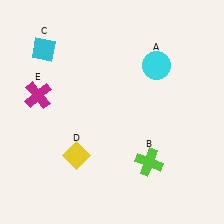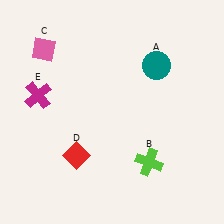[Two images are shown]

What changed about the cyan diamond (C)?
In Image 1, C is cyan. In Image 2, it changed to pink.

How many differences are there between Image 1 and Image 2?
There are 3 differences between the two images.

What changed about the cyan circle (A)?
In Image 1, A is cyan. In Image 2, it changed to teal.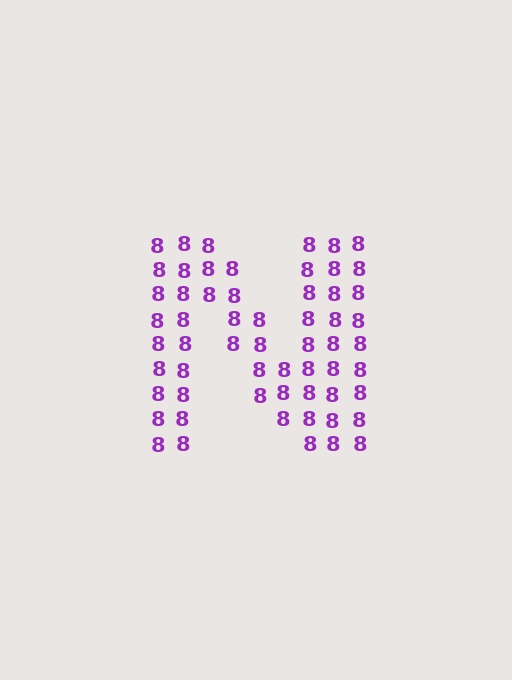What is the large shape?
The large shape is the letter N.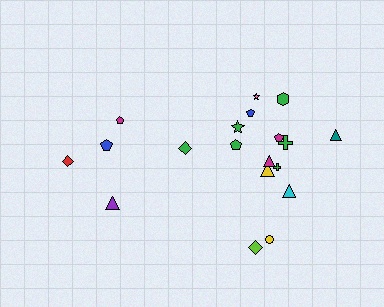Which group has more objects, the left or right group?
The right group.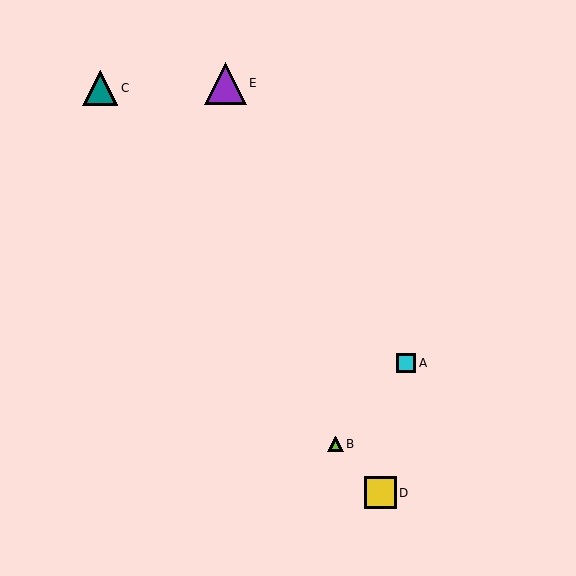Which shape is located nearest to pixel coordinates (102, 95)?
The teal triangle (labeled C) at (100, 88) is nearest to that location.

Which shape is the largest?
The purple triangle (labeled E) is the largest.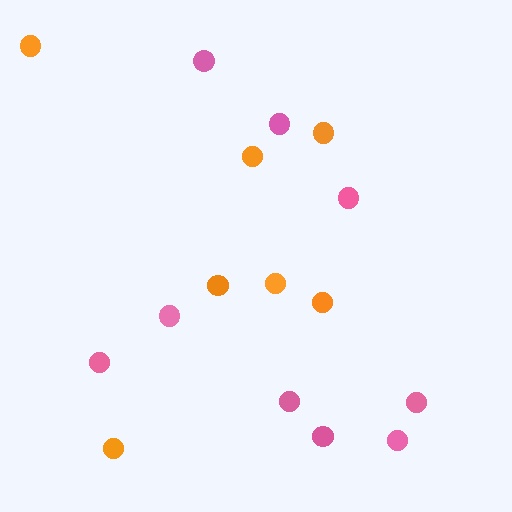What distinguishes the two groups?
There are 2 groups: one group of orange circles (7) and one group of pink circles (9).